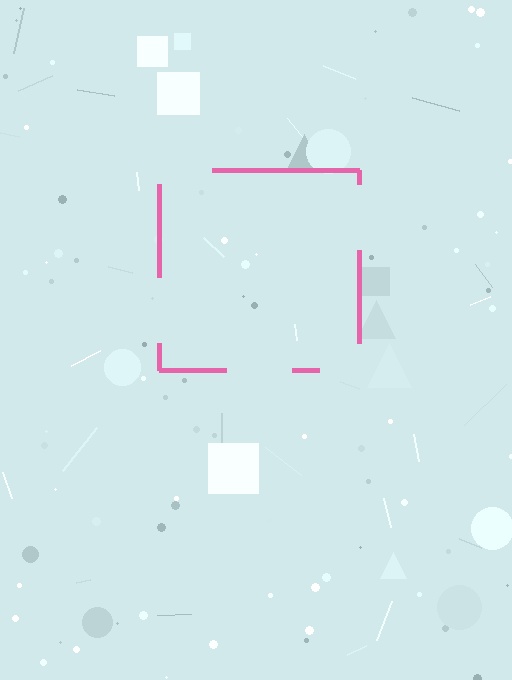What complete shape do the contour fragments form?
The contour fragments form a square.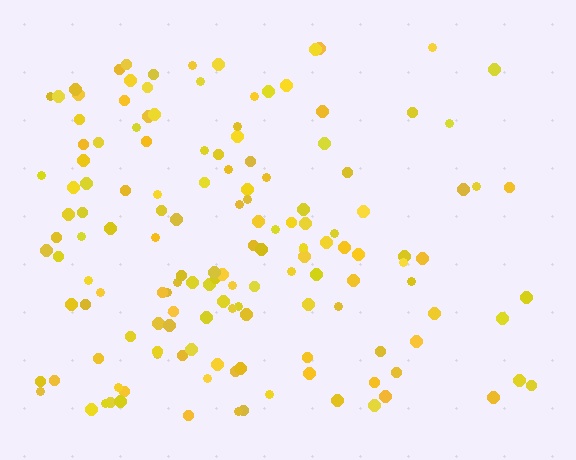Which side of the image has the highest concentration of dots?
The left.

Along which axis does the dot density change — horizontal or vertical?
Horizontal.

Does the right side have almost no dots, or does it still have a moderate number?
Still a moderate number, just noticeably fewer than the left.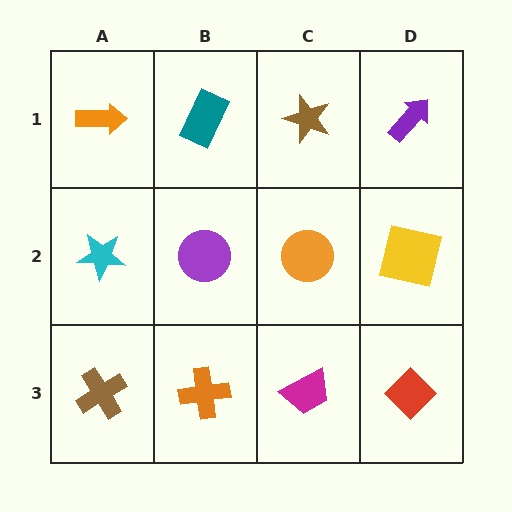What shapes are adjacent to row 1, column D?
A yellow square (row 2, column D), a brown star (row 1, column C).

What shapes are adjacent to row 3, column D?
A yellow square (row 2, column D), a magenta trapezoid (row 3, column C).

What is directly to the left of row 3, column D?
A magenta trapezoid.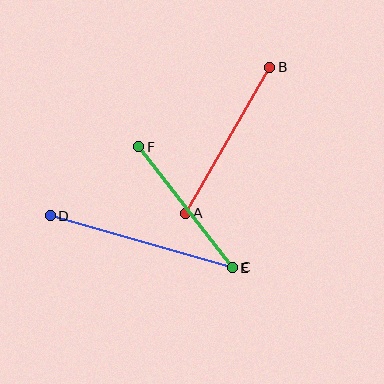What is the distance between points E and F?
The distance is approximately 153 pixels.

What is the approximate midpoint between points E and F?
The midpoint is at approximately (185, 207) pixels.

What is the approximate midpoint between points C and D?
The midpoint is at approximately (142, 241) pixels.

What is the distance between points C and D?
The distance is approximately 189 pixels.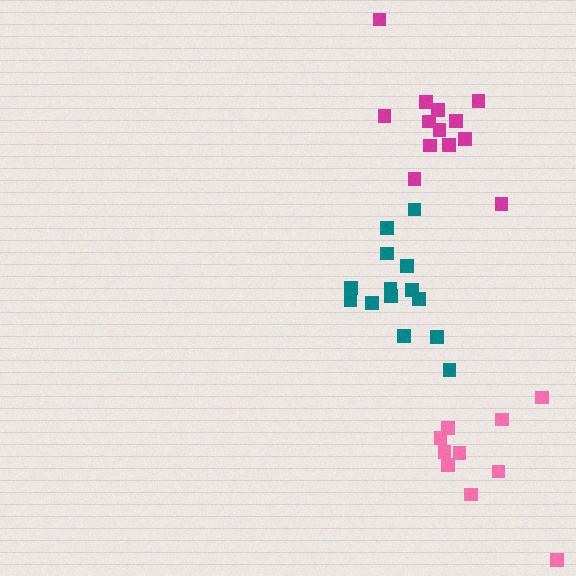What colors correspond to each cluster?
The clusters are colored: teal, pink, magenta.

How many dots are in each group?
Group 1: 14 dots, Group 2: 10 dots, Group 3: 13 dots (37 total).